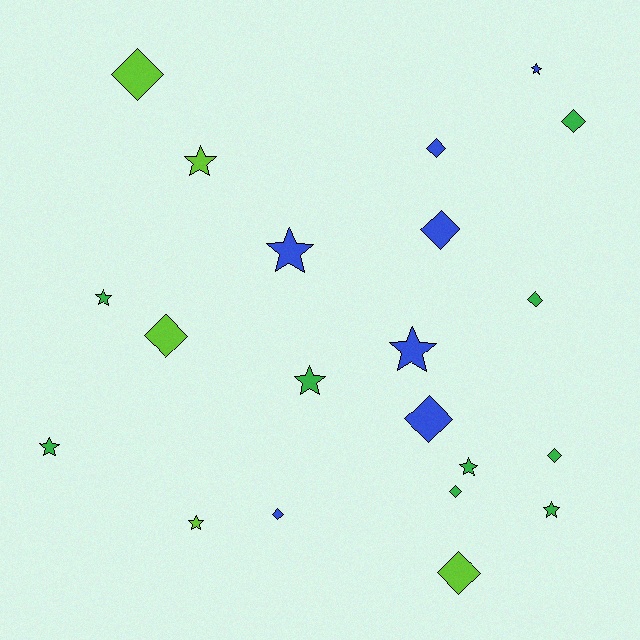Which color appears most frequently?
Green, with 9 objects.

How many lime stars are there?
There are 2 lime stars.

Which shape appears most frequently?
Diamond, with 11 objects.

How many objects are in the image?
There are 21 objects.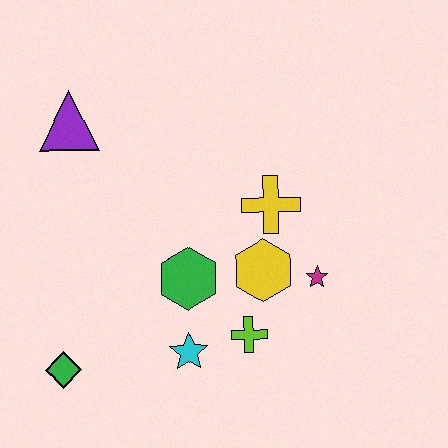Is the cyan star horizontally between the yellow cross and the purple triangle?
Yes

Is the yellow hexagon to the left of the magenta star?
Yes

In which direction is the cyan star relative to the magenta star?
The cyan star is to the left of the magenta star.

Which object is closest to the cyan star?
The lime cross is closest to the cyan star.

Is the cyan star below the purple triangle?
Yes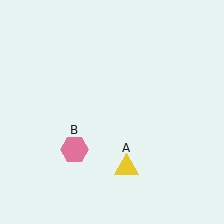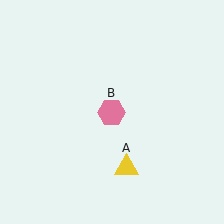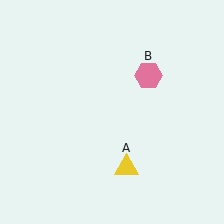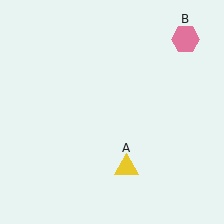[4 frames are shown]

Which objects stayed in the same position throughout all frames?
Yellow triangle (object A) remained stationary.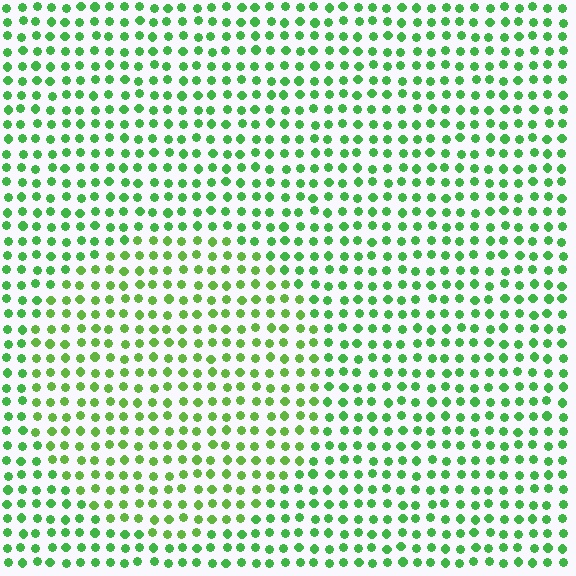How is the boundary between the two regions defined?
The boundary is defined purely by a slight shift in hue (about 21 degrees). Spacing, size, and orientation are identical on both sides.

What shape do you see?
I see a circle.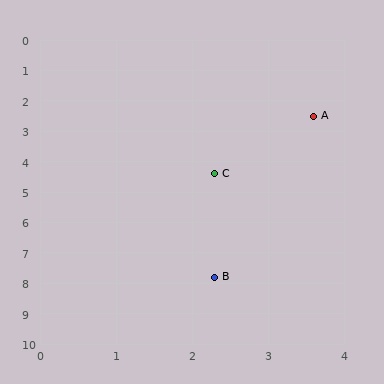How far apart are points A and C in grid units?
Points A and C are about 2.3 grid units apart.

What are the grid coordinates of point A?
Point A is at approximately (3.6, 2.5).